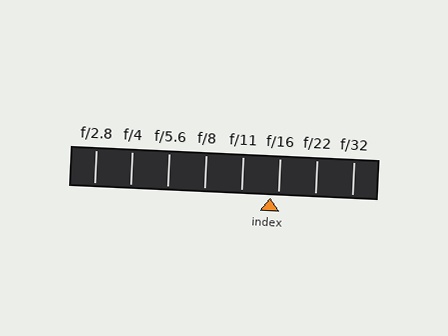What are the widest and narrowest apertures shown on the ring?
The widest aperture shown is f/2.8 and the narrowest is f/32.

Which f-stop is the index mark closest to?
The index mark is closest to f/16.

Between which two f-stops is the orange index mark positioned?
The index mark is between f/11 and f/16.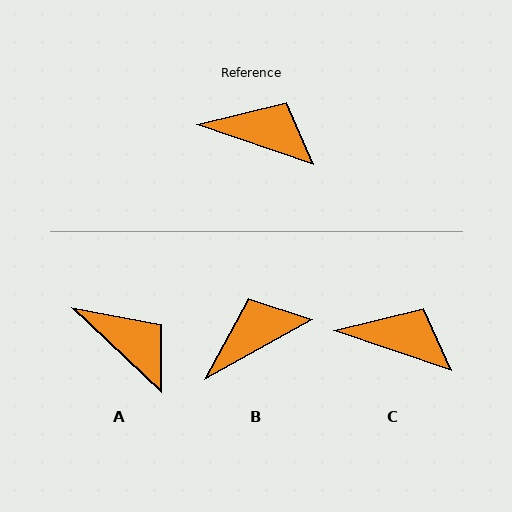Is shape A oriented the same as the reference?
No, it is off by about 24 degrees.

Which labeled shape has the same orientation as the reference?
C.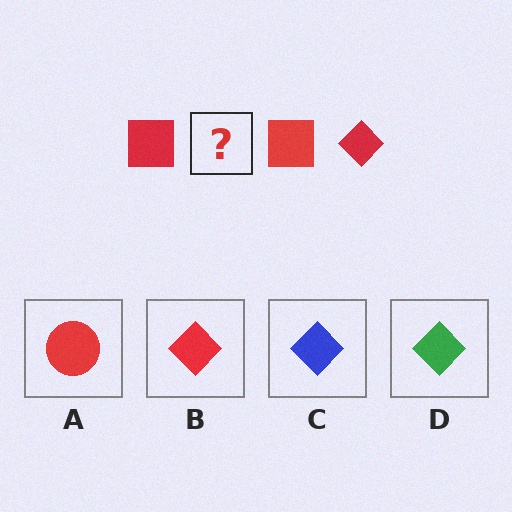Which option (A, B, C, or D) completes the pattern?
B.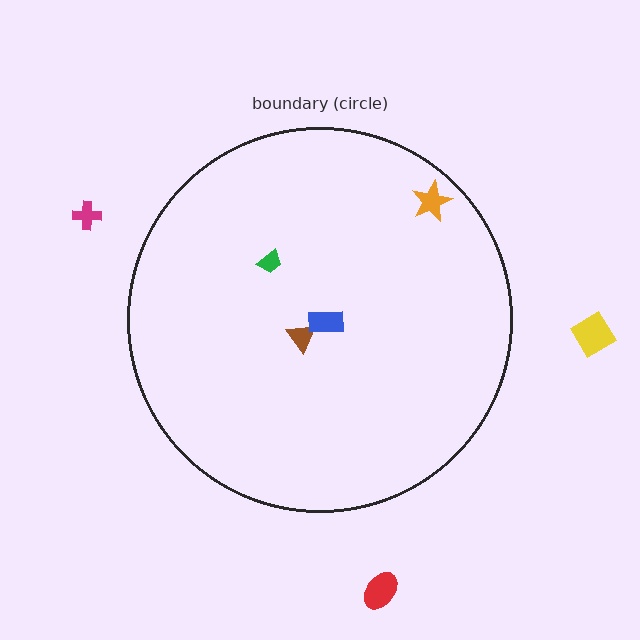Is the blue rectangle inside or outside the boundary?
Inside.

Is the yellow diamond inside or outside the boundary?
Outside.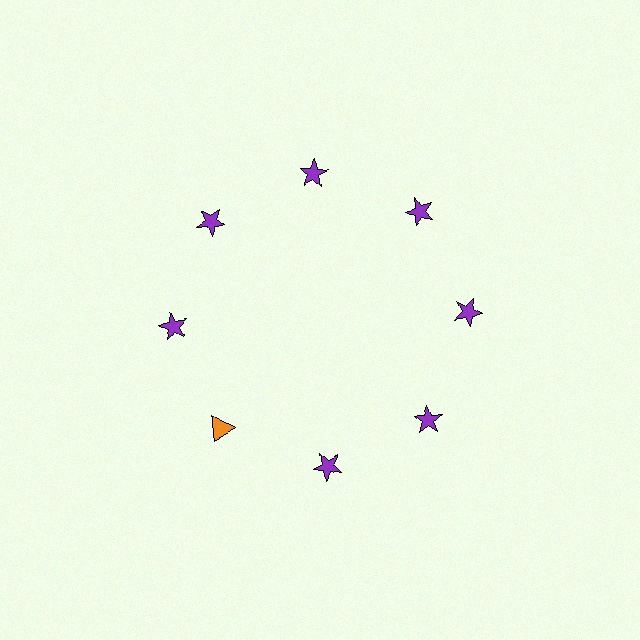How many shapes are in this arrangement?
There are 8 shapes arranged in a ring pattern.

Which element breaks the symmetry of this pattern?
The orange triangle at roughly the 8 o'clock position breaks the symmetry. All other shapes are purple stars.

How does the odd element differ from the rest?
It differs in both color (orange instead of purple) and shape (triangle instead of star).